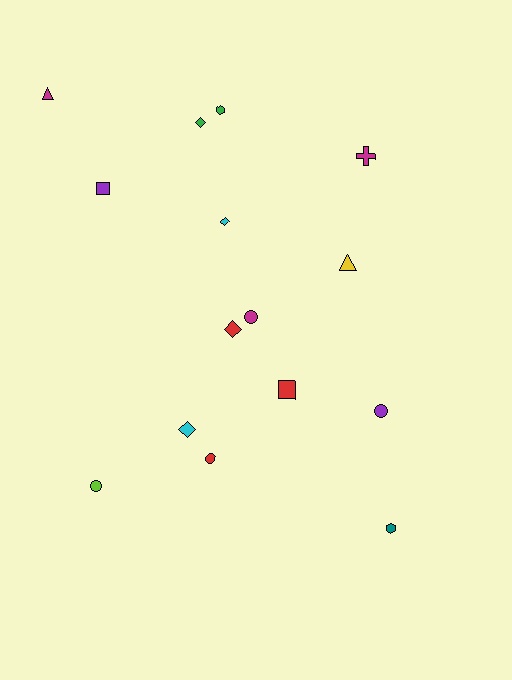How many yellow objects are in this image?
There is 1 yellow object.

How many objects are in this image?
There are 15 objects.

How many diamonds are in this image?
There are 4 diamonds.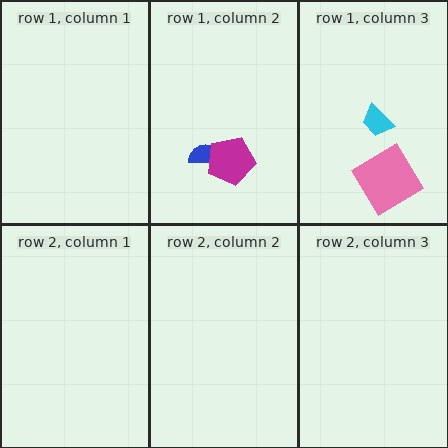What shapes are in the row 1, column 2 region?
The blue semicircle, the magenta pentagon.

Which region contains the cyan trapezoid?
The row 1, column 3 region.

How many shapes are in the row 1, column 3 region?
2.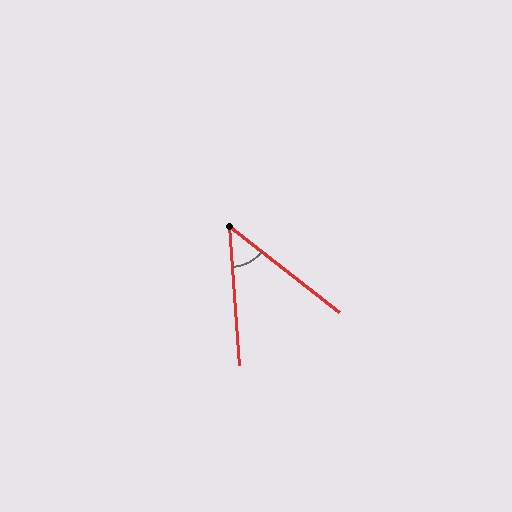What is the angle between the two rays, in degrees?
Approximately 48 degrees.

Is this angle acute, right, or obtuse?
It is acute.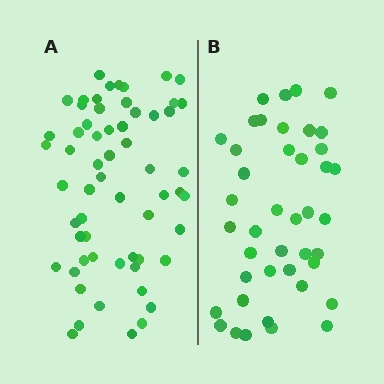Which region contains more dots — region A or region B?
Region A (the left region) has more dots.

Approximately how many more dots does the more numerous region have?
Region A has approximately 20 more dots than region B.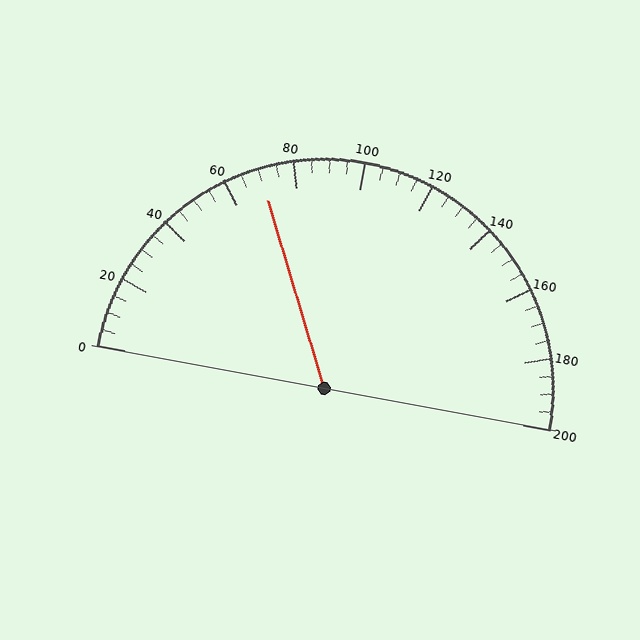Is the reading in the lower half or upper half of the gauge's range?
The reading is in the lower half of the range (0 to 200).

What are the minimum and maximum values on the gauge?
The gauge ranges from 0 to 200.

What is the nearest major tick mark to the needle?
The nearest major tick mark is 80.